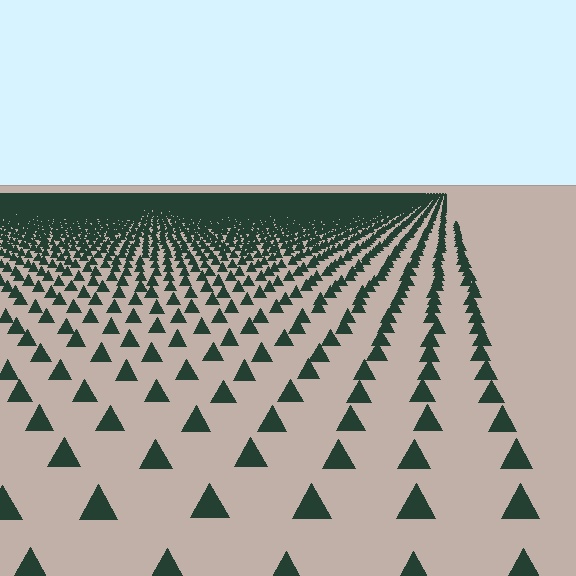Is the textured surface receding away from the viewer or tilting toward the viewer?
The surface is receding away from the viewer. Texture elements get smaller and denser toward the top.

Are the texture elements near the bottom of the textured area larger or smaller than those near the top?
Larger. Near the bottom, elements are closer to the viewer and appear at a bigger on-screen size.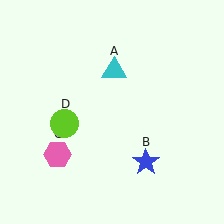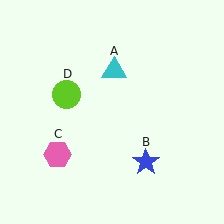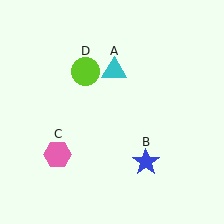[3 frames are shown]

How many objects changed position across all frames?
1 object changed position: lime circle (object D).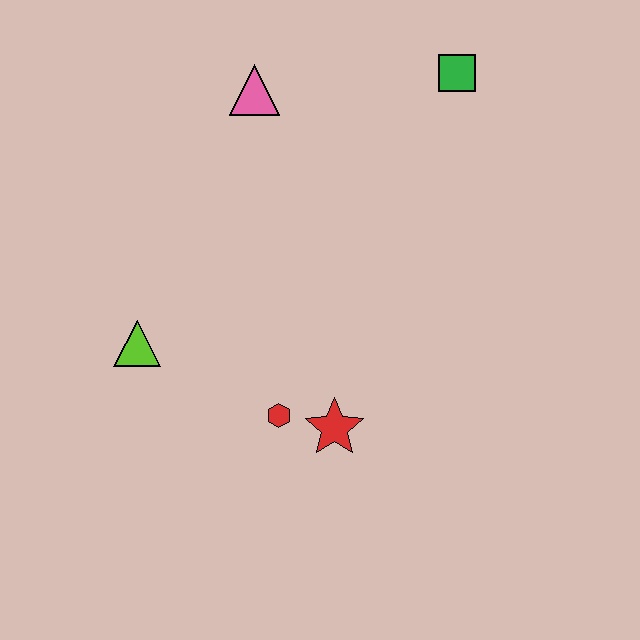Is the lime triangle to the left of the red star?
Yes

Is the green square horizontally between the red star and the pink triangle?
No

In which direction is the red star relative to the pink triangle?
The red star is below the pink triangle.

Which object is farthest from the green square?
The lime triangle is farthest from the green square.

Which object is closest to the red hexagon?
The red star is closest to the red hexagon.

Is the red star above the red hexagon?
No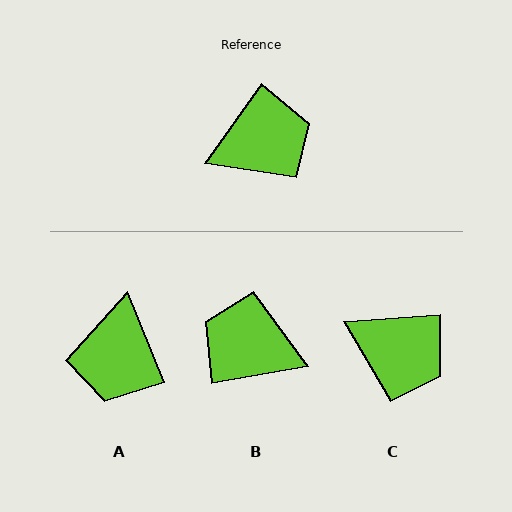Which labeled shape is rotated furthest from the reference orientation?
B, about 135 degrees away.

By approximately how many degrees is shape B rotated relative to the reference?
Approximately 135 degrees counter-clockwise.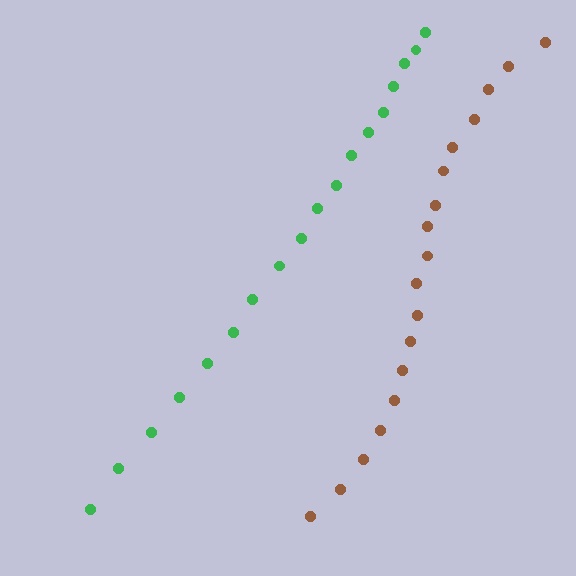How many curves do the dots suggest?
There are 2 distinct paths.